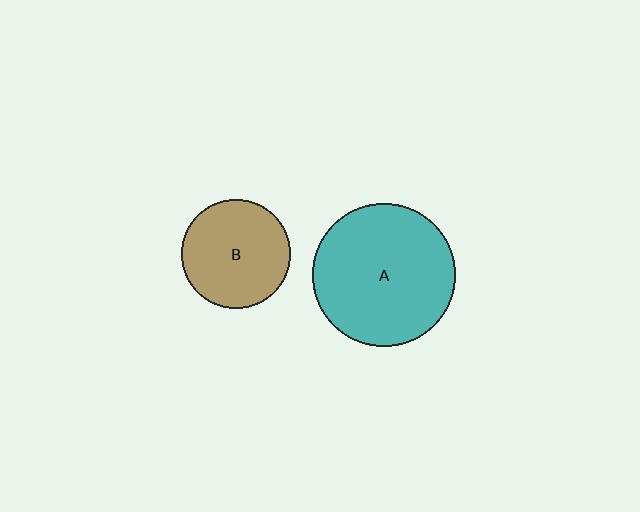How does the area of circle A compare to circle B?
Approximately 1.7 times.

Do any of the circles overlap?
No, none of the circles overlap.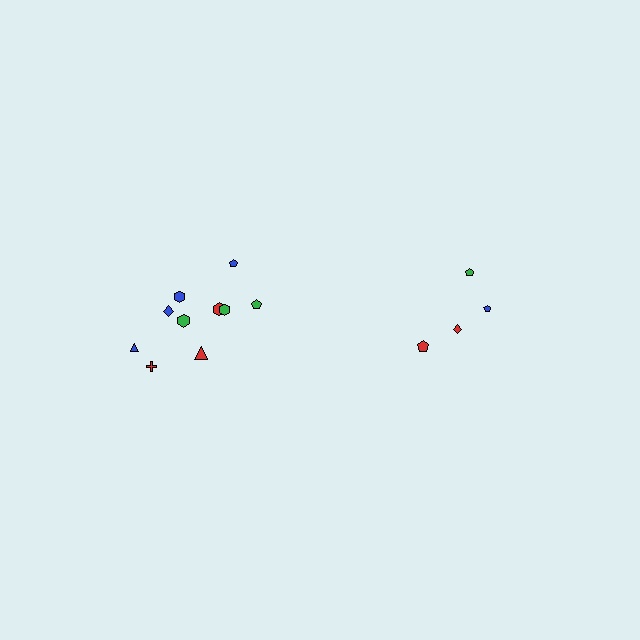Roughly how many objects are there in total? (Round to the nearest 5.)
Roughly 15 objects in total.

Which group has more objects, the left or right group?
The left group.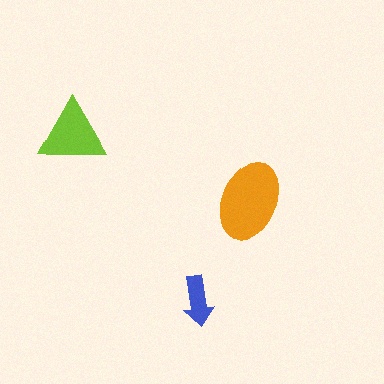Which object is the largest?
The orange ellipse.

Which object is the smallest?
The blue arrow.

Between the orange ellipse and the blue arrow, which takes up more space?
The orange ellipse.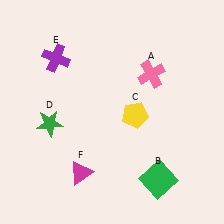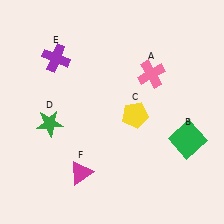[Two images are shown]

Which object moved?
The green square (B) moved up.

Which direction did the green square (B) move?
The green square (B) moved up.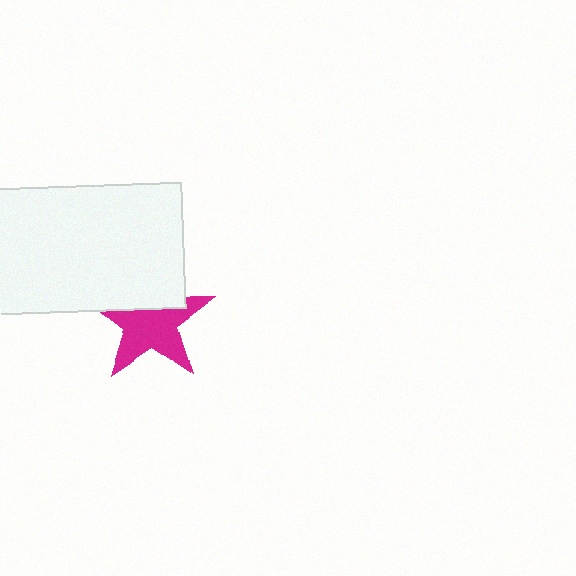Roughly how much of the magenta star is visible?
Most of it is visible (roughly 65%).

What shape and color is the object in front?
The object in front is a white rectangle.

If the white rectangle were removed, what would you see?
You would see the complete magenta star.